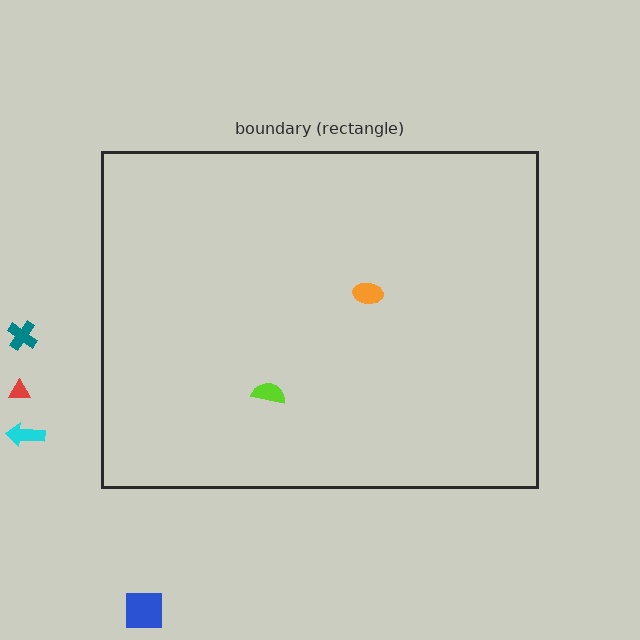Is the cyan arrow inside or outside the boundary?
Outside.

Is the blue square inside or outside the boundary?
Outside.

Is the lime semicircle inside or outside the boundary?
Inside.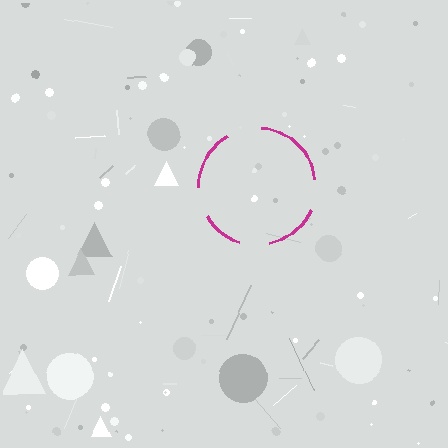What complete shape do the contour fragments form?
The contour fragments form a circle.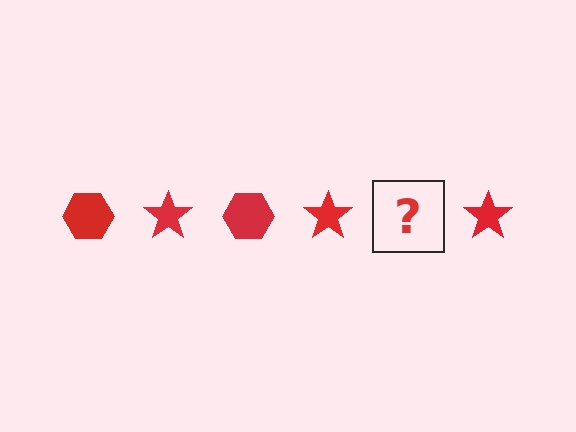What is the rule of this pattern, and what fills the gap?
The rule is that the pattern cycles through hexagon, star shapes in red. The gap should be filled with a red hexagon.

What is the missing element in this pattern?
The missing element is a red hexagon.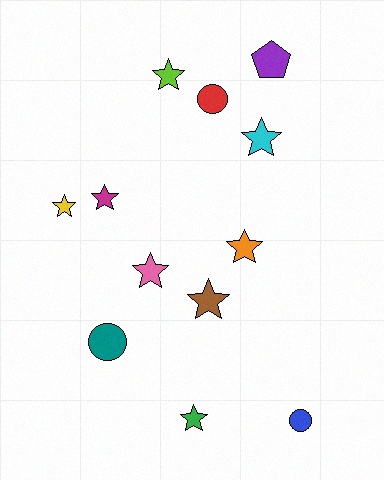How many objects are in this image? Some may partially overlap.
There are 12 objects.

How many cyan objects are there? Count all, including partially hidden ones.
There is 1 cyan object.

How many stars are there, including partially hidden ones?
There are 8 stars.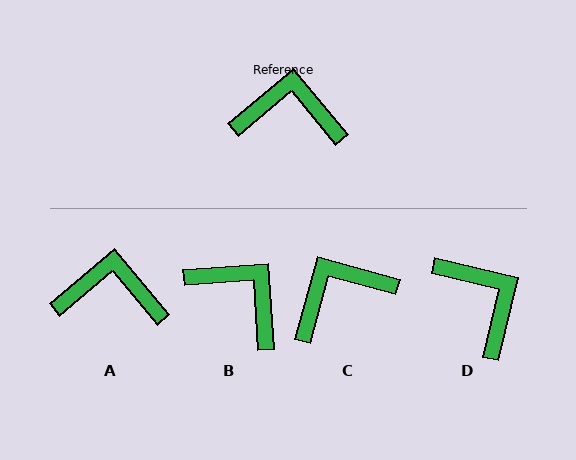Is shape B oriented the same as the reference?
No, it is off by about 36 degrees.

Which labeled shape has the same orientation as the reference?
A.